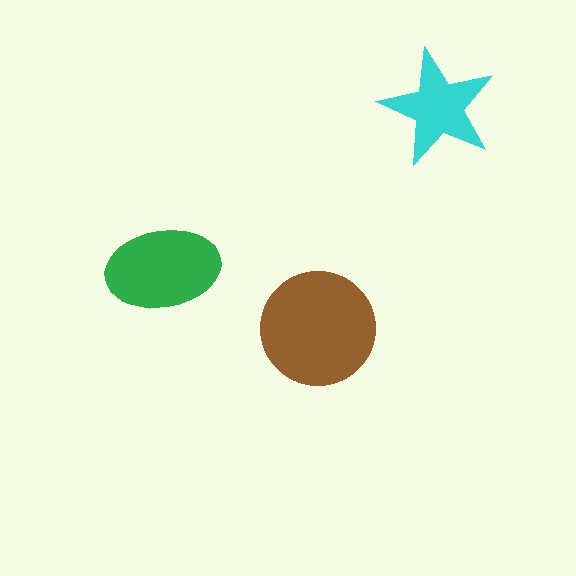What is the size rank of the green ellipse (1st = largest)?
2nd.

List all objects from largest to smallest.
The brown circle, the green ellipse, the cyan star.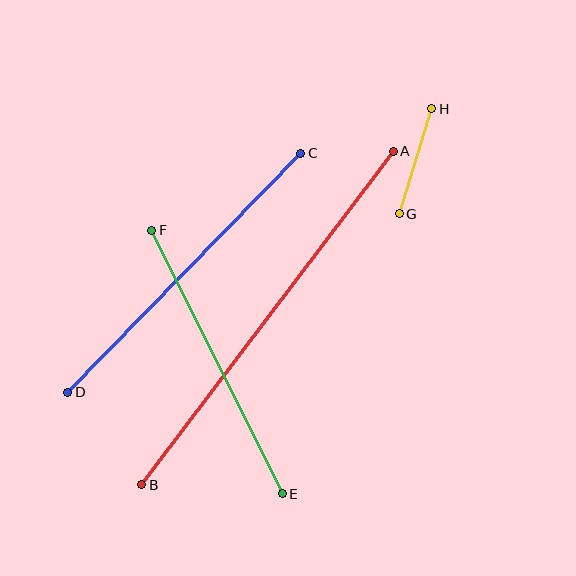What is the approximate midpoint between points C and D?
The midpoint is at approximately (184, 273) pixels.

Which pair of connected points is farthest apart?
Points A and B are farthest apart.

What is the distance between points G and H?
The distance is approximately 110 pixels.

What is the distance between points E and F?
The distance is approximately 294 pixels.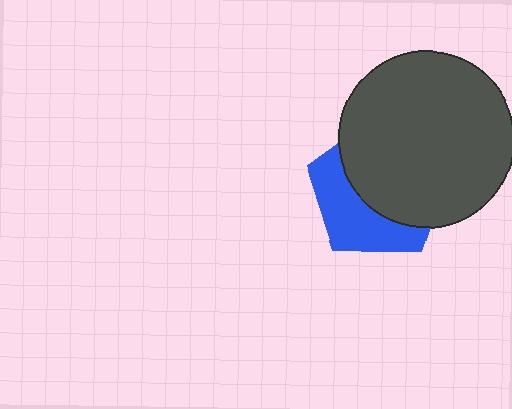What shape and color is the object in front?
The object in front is a dark gray circle.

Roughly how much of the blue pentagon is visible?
A small part of it is visible (roughly 41%).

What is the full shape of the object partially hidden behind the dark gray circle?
The partially hidden object is a blue pentagon.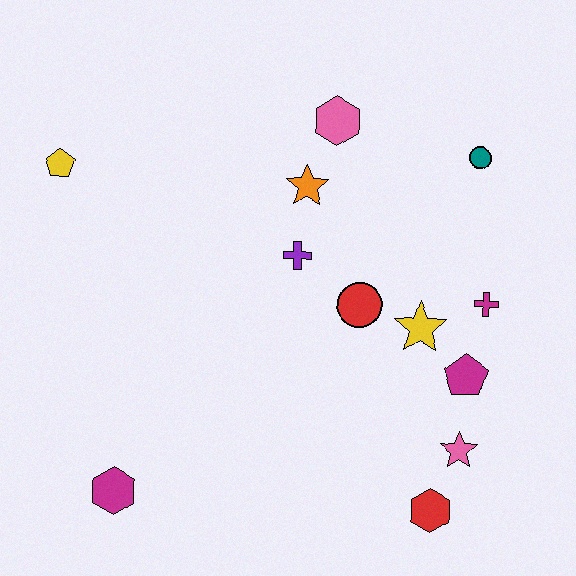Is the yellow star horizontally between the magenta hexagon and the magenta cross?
Yes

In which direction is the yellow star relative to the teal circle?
The yellow star is below the teal circle.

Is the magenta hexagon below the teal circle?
Yes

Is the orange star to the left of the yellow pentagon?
No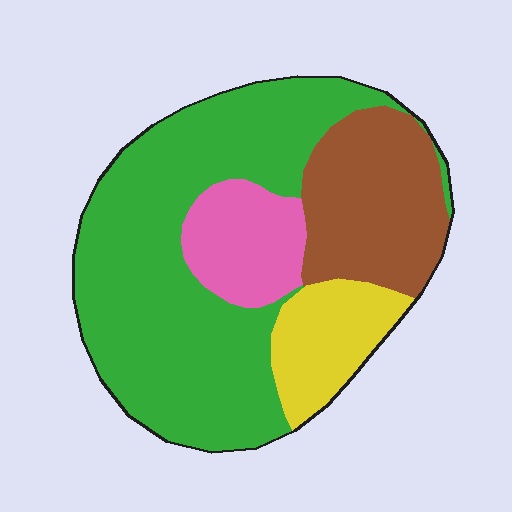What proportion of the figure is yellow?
Yellow takes up about one eighth (1/8) of the figure.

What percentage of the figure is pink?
Pink covers roughly 10% of the figure.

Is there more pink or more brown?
Brown.